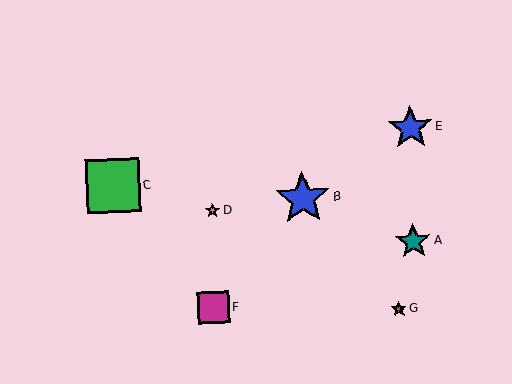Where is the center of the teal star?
The center of the teal star is at (413, 241).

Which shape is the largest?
The blue star (labeled B) is the largest.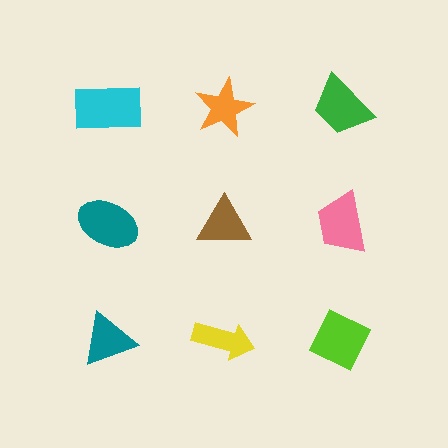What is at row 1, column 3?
A green trapezoid.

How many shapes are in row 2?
3 shapes.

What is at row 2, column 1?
A teal ellipse.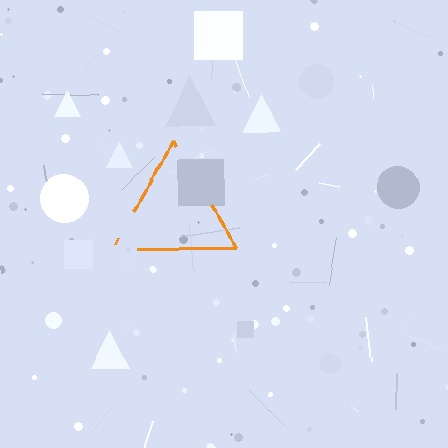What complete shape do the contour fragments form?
The contour fragments form a triangle.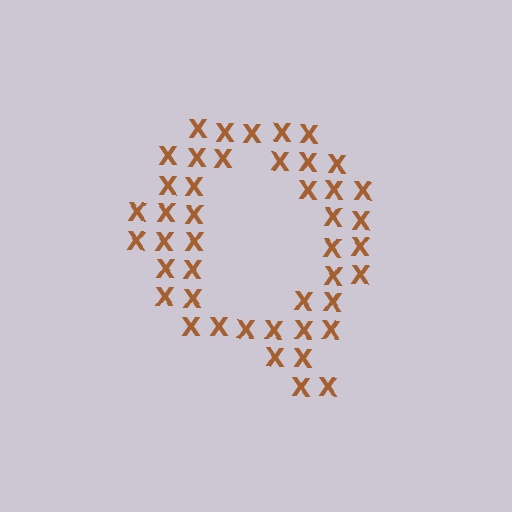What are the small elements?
The small elements are letter X's.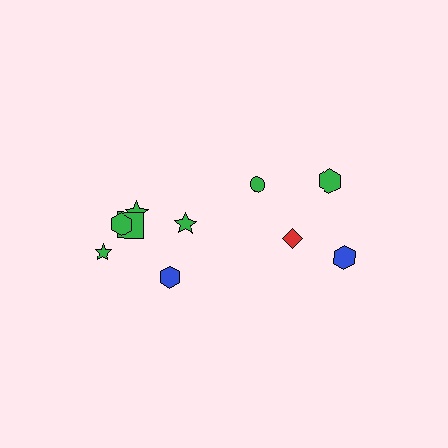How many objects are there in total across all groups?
There are 10 objects.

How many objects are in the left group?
There are 6 objects.